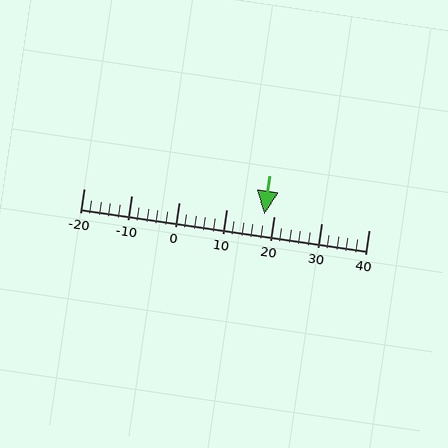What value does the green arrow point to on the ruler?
The green arrow points to approximately 18.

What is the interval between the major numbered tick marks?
The major tick marks are spaced 10 units apart.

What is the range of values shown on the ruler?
The ruler shows values from -20 to 40.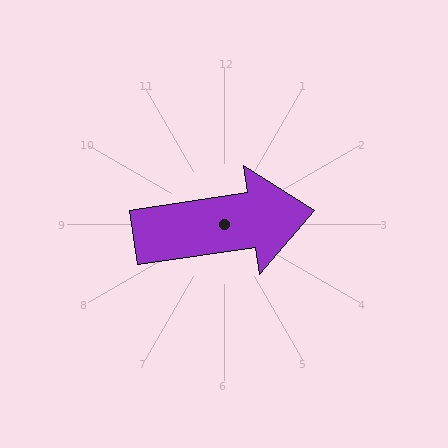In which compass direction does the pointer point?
East.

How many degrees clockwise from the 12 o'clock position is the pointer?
Approximately 82 degrees.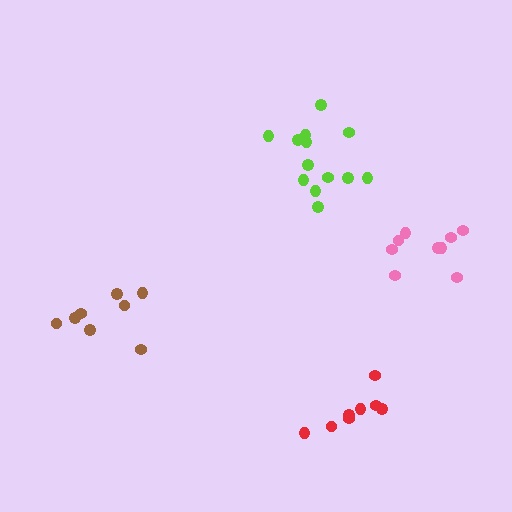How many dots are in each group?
Group 1: 9 dots, Group 2: 8 dots, Group 3: 13 dots, Group 4: 8 dots (38 total).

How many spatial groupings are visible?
There are 4 spatial groupings.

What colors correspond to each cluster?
The clusters are colored: pink, red, lime, brown.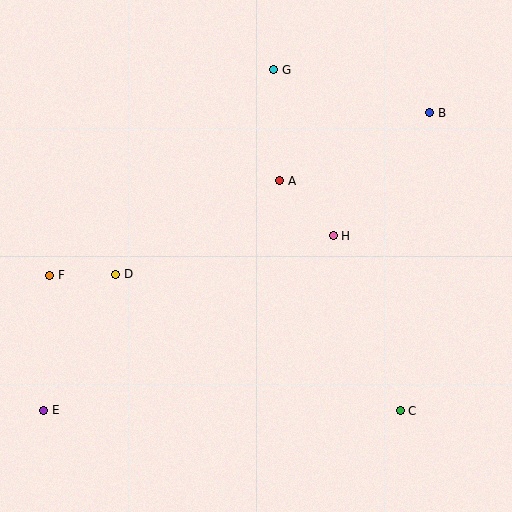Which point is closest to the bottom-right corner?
Point C is closest to the bottom-right corner.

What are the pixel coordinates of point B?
Point B is at (430, 113).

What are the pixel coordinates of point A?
Point A is at (280, 181).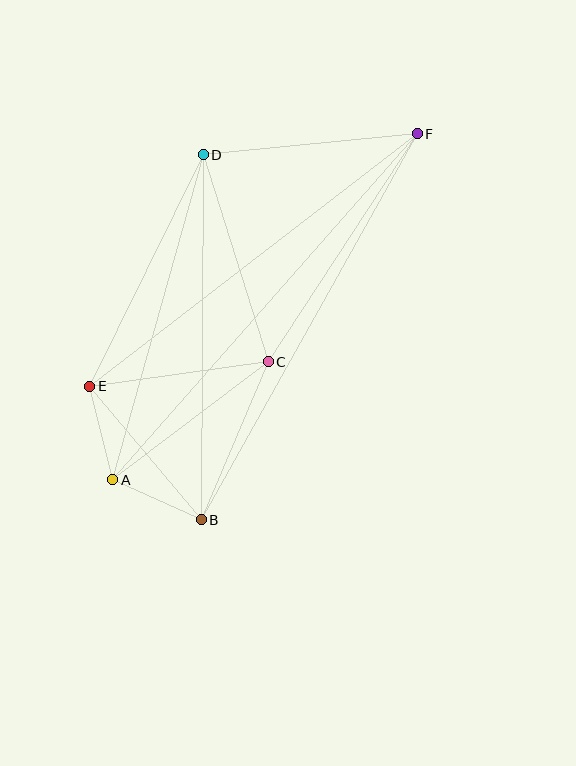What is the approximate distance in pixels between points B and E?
The distance between B and E is approximately 174 pixels.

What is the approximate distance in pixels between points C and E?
The distance between C and E is approximately 180 pixels.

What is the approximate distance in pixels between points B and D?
The distance between B and D is approximately 365 pixels.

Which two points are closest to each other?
Points A and E are closest to each other.